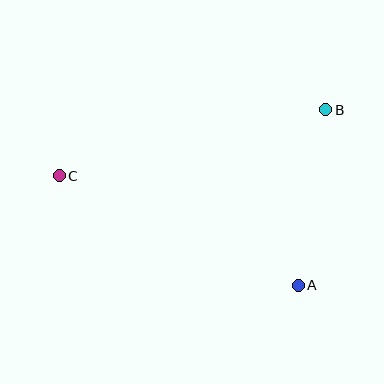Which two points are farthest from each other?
Points B and C are farthest from each other.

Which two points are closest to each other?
Points A and B are closest to each other.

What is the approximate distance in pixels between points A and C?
The distance between A and C is approximately 263 pixels.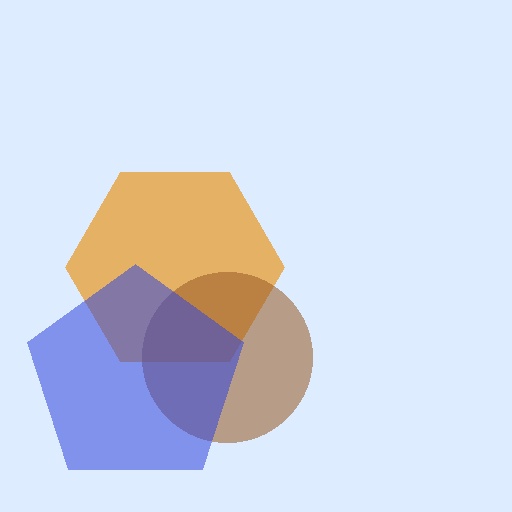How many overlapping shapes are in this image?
There are 3 overlapping shapes in the image.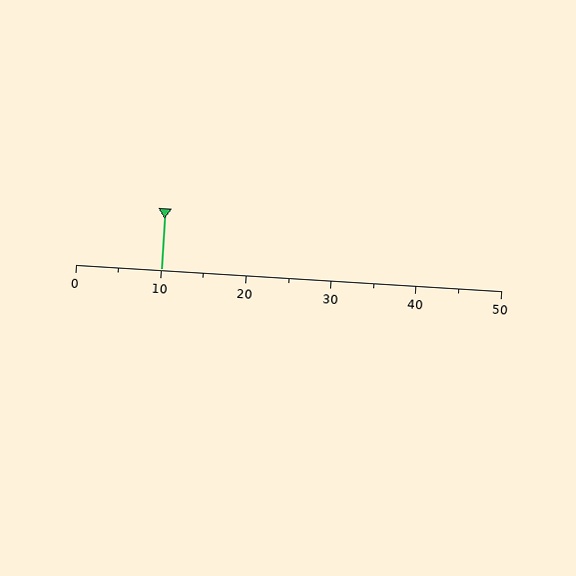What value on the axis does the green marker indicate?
The marker indicates approximately 10.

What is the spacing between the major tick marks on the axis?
The major ticks are spaced 10 apart.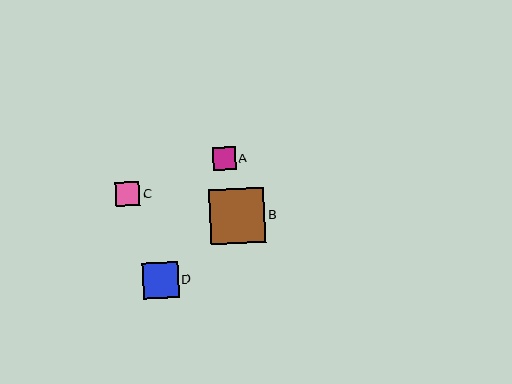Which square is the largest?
Square B is the largest with a size of approximately 55 pixels.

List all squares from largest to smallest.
From largest to smallest: B, D, C, A.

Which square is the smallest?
Square A is the smallest with a size of approximately 23 pixels.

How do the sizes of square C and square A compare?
Square C and square A are approximately the same size.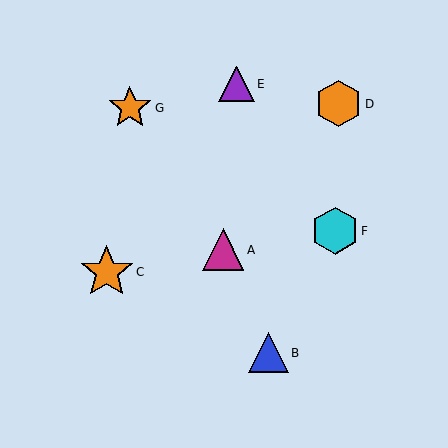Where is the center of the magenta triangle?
The center of the magenta triangle is at (223, 250).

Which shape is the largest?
The orange star (labeled C) is the largest.